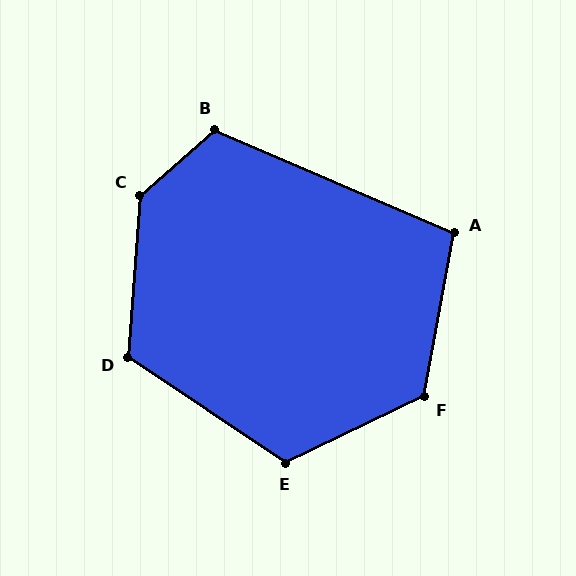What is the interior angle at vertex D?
Approximately 119 degrees (obtuse).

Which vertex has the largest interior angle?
C, at approximately 136 degrees.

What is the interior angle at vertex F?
Approximately 125 degrees (obtuse).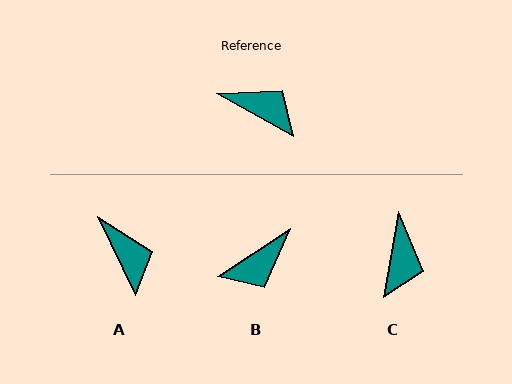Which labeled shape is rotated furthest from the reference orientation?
B, about 117 degrees away.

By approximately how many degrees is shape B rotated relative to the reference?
Approximately 117 degrees clockwise.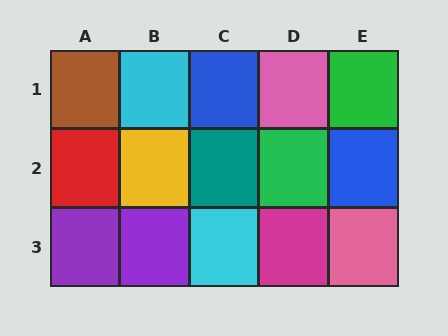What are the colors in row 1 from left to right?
Brown, cyan, blue, pink, green.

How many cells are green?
2 cells are green.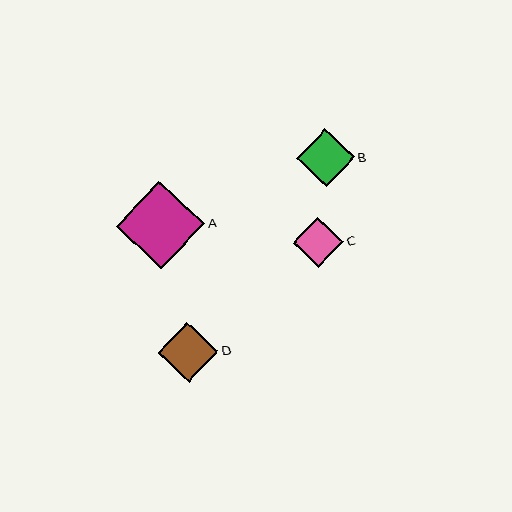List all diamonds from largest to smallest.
From largest to smallest: A, D, B, C.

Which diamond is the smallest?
Diamond C is the smallest with a size of approximately 50 pixels.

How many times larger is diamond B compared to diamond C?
Diamond B is approximately 1.2 times the size of diamond C.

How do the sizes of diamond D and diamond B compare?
Diamond D and diamond B are approximately the same size.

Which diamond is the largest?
Diamond A is the largest with a size of approximately 88 pixels.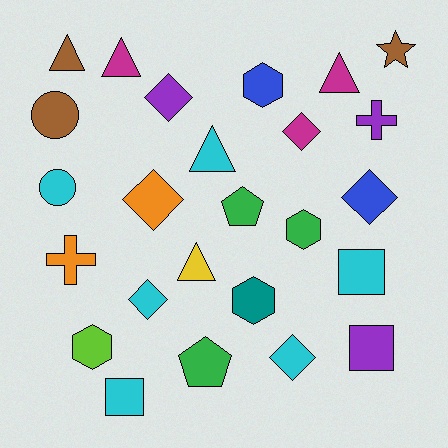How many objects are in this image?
There are 25 objects.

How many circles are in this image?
There are 2 circles.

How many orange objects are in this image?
There are 2 orange objects.